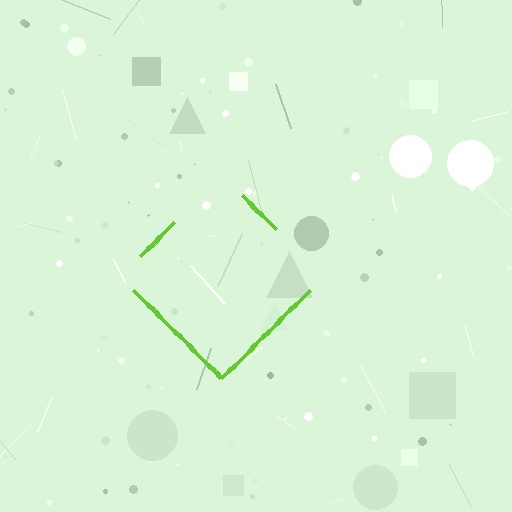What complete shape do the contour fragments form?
The contour fragments form a diamond.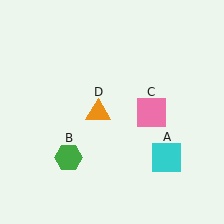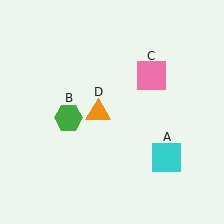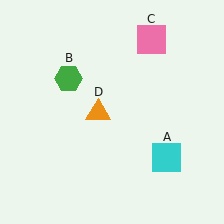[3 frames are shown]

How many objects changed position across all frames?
2 objects changed position: green hexagon (object B), pink square (object C).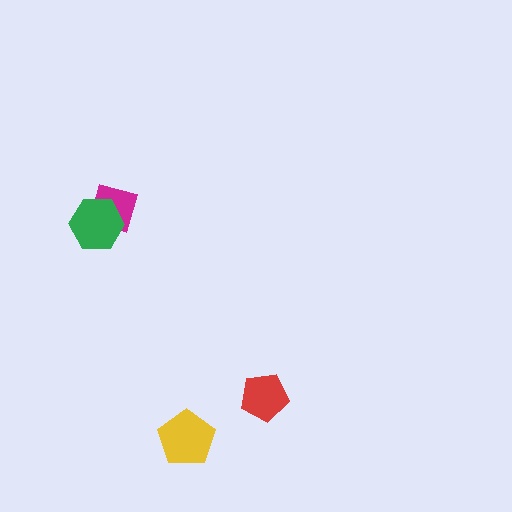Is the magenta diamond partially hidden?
Yes, it is partially covered by another shape.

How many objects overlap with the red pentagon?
0 objects overlap with the red pentagon.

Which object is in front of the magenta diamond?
The green hexagon is in front of the magenta diamond.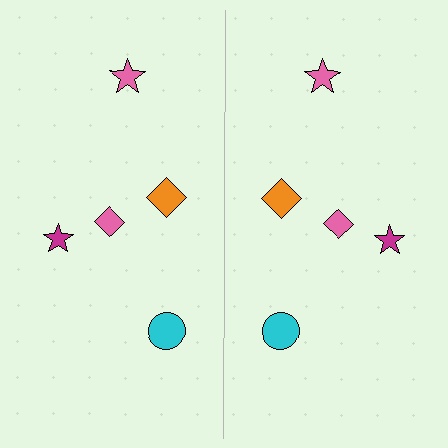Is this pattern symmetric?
Yes, this pattern has bilateral (reflection) symmetry.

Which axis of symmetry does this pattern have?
The pattern has a vertical axis of symmetry running through the center of the image.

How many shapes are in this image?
There are 10 shapes in this image.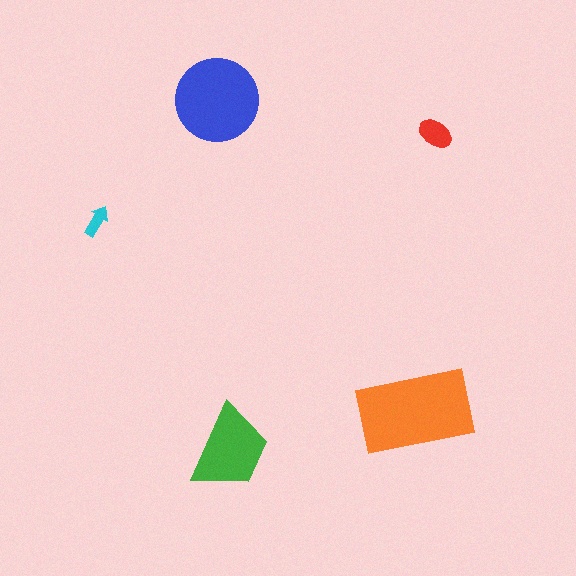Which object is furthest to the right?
The red ellipse is rightmost.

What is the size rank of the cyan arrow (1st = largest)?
5th.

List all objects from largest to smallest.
The orange rectangle, the blue circle, the green trapezoid, the red ellipse, the cyan arrow.